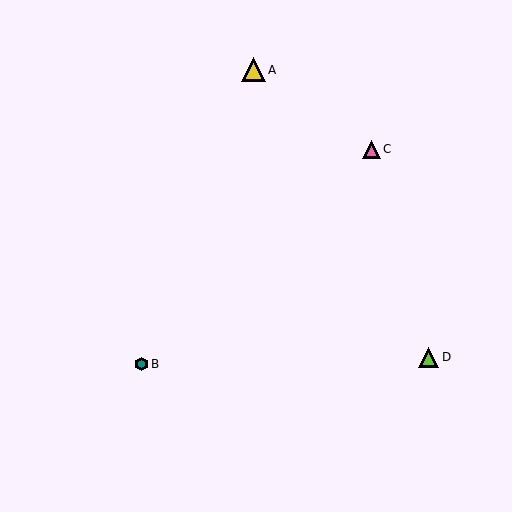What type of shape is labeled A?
Shape A is a yellow triangle.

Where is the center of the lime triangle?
The center of the lime triangle is at (429, 357).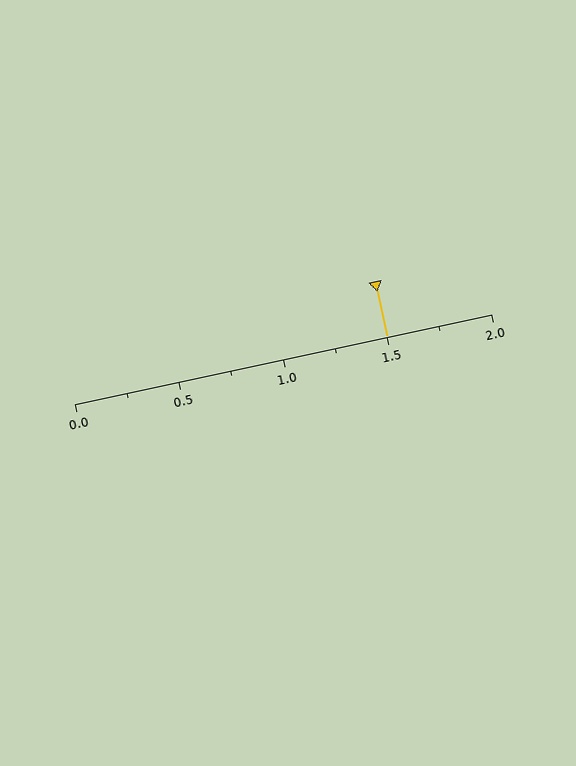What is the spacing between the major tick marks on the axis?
The major ticks are spaced 0.5 apart.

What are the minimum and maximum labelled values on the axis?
The axis runs from 0.0 to 2.0.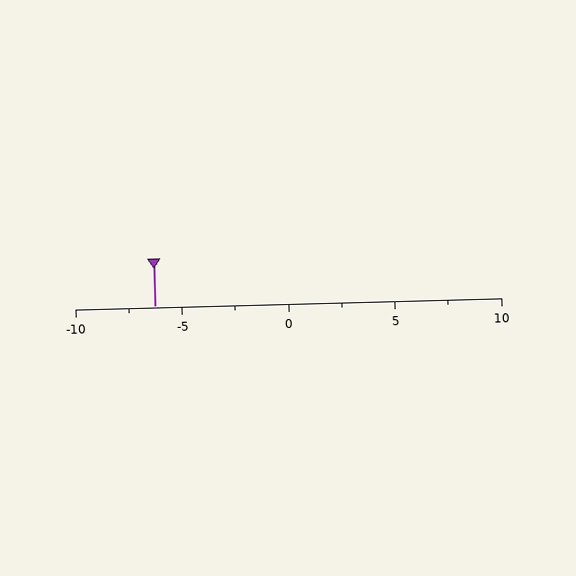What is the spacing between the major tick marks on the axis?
The major ticks are spaced 5 apart.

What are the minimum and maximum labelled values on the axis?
The axis runs from -10 to 10.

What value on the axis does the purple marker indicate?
The marker indicates approximately -6.2.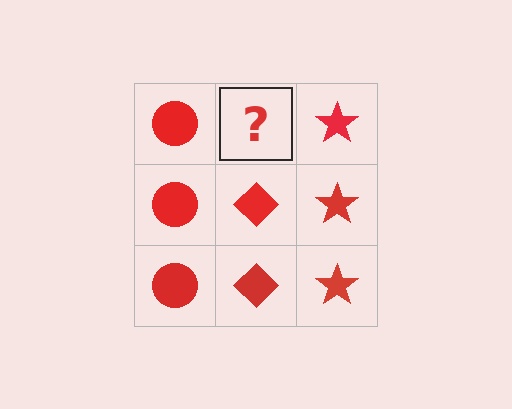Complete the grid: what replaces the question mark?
The question mark should be replaced with a red diamond.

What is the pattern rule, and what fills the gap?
The rule is that each column has a consistent shape. The gap should be filled with a red diamond.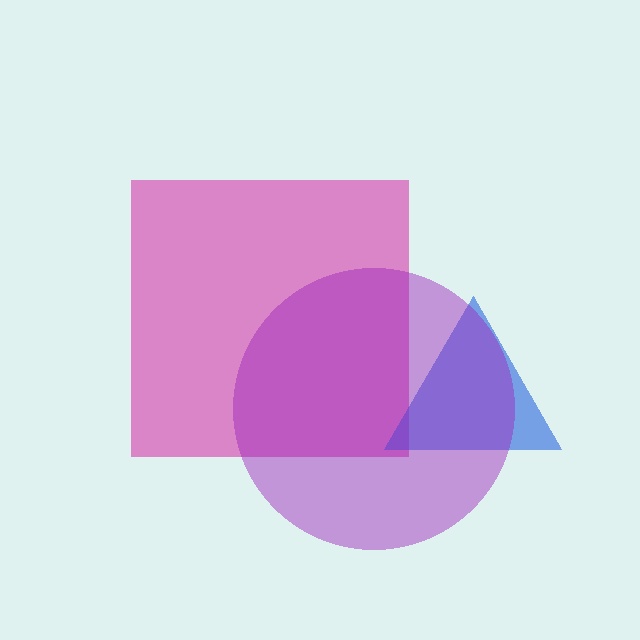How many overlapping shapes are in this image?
There are 3 overlapping shapes in the image.